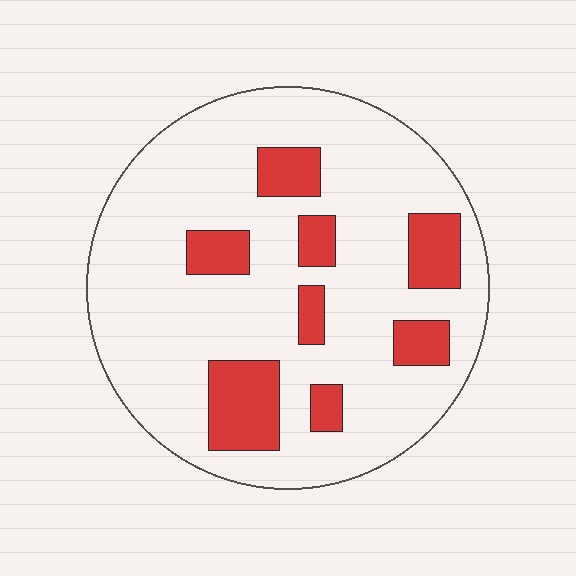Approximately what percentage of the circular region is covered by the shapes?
Approximately 20%.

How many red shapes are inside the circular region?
8.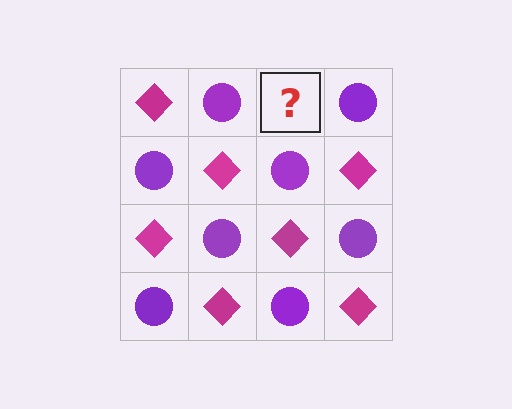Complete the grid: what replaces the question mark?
The question mark should be replaced with a magenta diamond.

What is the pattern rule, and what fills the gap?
The rule is that it alternates magenta diamond and purple circle in a checkerboard pattern. The gap should be filled with a magenta diamond.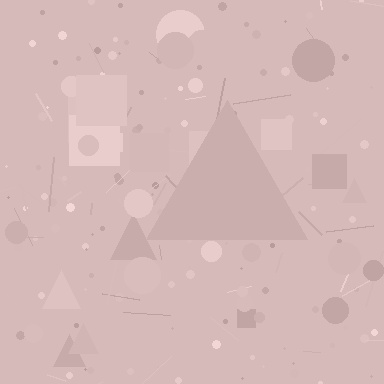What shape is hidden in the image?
A triangle is hidden in the image.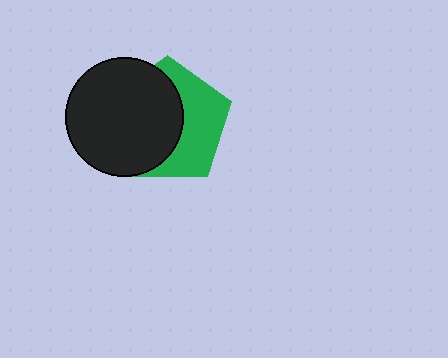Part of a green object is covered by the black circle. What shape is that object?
It is a pentagon.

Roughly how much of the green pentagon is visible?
About half of it is visible (roughly 46%).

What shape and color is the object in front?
The object in front is a black circle.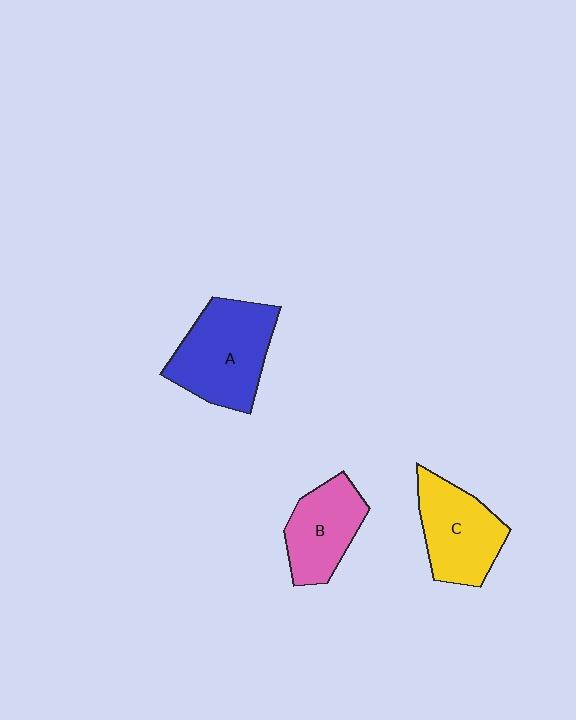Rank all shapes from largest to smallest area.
From largest to smallest: A (blue), C (yellow), B (pink).